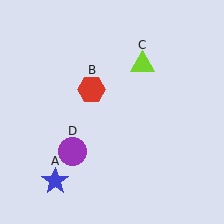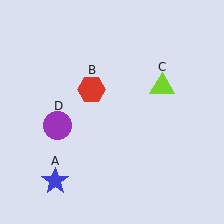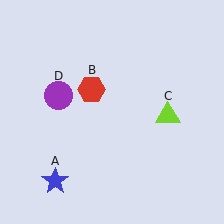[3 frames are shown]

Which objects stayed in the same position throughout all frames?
Blue star (object A) and red hexagon (object B) remained stationary.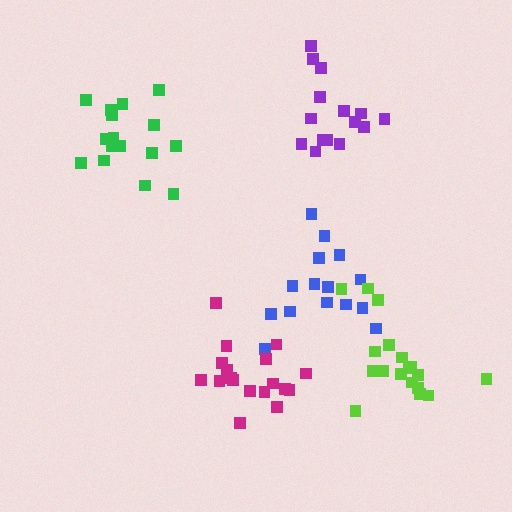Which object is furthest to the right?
The lime cluster is rightmost.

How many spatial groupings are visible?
There are 5 spatial groupings.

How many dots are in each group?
Group 1: 15 dots, Group 2: 15 dots, Group 3: 18 dots, Group 4: 18 dots, Group 5: 16 dots (82 total).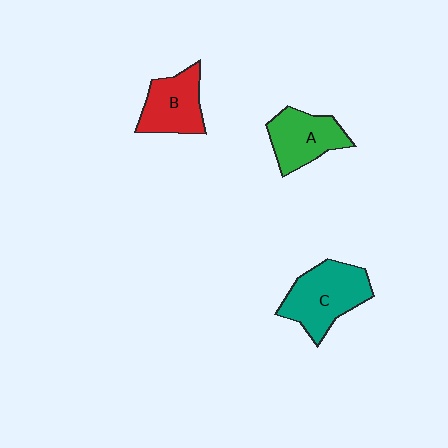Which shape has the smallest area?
Shape B (red).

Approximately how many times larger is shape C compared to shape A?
Approximately 1.3 times.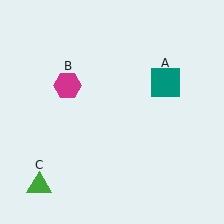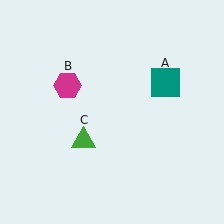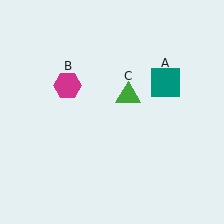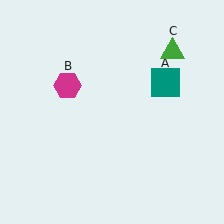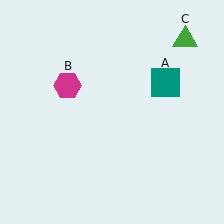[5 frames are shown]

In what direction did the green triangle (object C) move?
The green triangle (object C) moved up and to the right.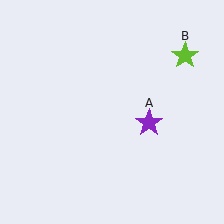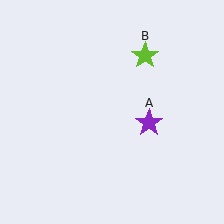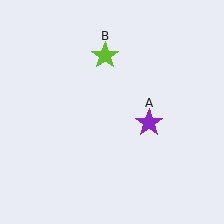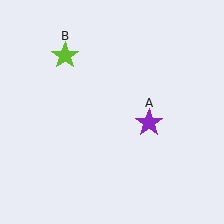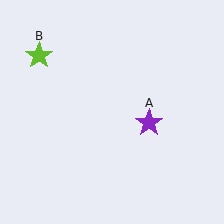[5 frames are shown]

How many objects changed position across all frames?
1 object changed position: lime star (object B).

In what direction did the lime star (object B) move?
The lime star (object B) moved left.